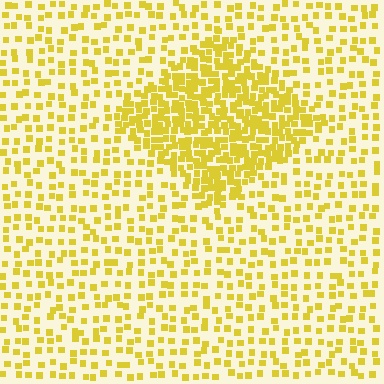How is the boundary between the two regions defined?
The boundary is defined by a change in element density (approximately 2.5x ratio). All elements are the same color, size, and shape.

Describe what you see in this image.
The image contains small yellow elements arranged at two different densities. A diamond-shaped region is visible where the elements are more densely packed than the surrounding area.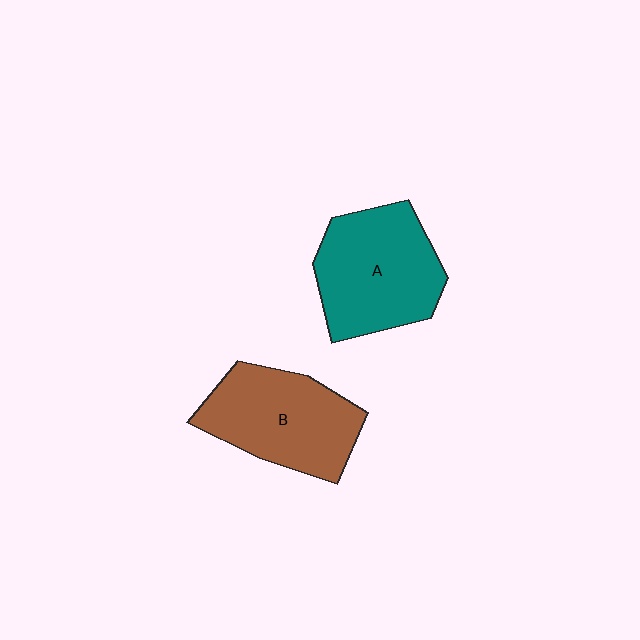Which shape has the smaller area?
Shape B (brown).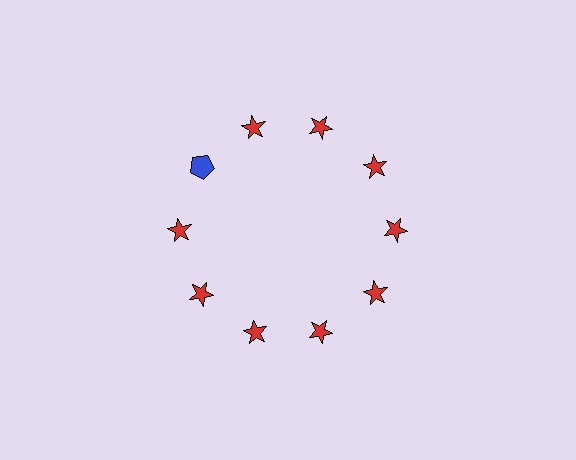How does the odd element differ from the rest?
It differs in both color (blue instead of red) and shape (pentagon instead of star).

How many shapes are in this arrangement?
There are 10 shapes arranged in a ring pattern.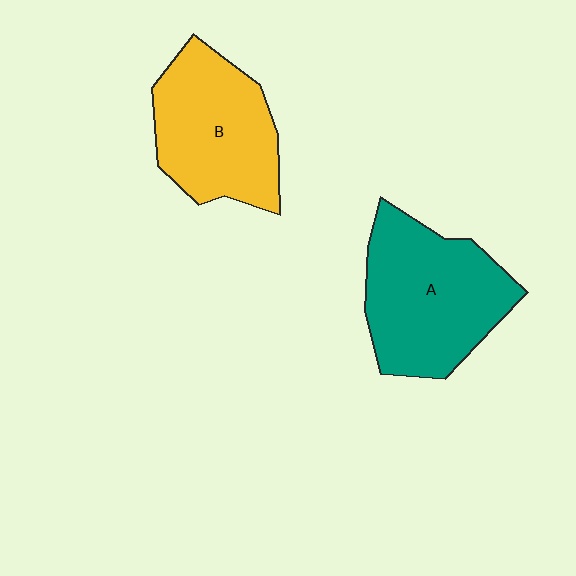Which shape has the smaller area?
Shape B (yellow).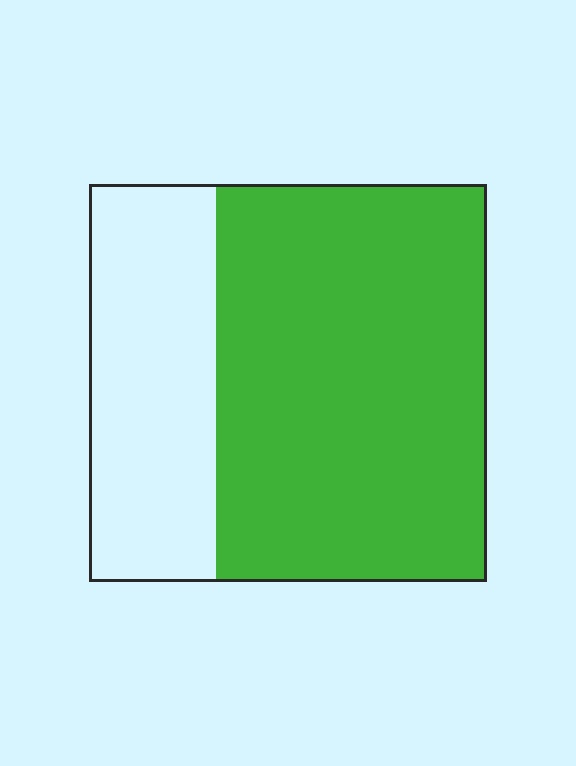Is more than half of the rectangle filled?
Yes.